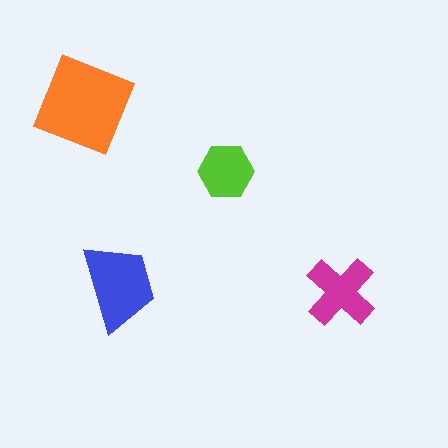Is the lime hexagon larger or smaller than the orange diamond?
Smaller.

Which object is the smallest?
The lime hexagon.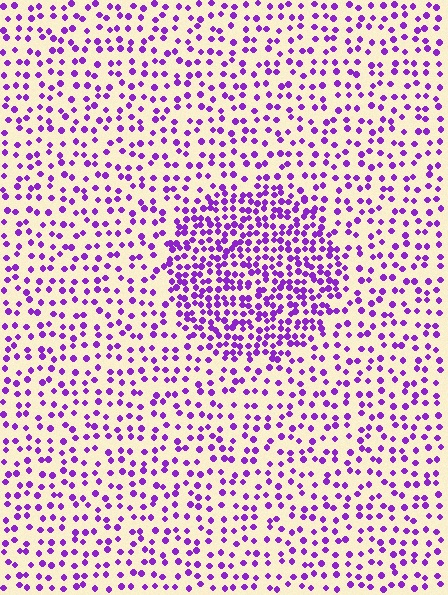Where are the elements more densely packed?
The elements are more densely packed inside the circle boundary.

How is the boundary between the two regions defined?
The boundary is defined by a change in element density (approximately 2.1x ratio). All elements are the same color, size, and shape.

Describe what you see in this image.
The image contains small purple elements arranged at two different densities. A circle-shaped region is visible where the elements are more densely packed than the surrounding area.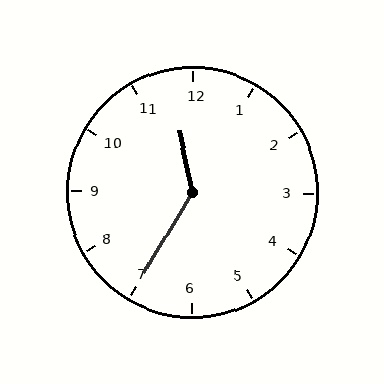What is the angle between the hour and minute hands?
Approximately 138 degrees.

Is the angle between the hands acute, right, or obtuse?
It is obtuse.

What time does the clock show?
11:35.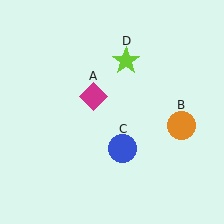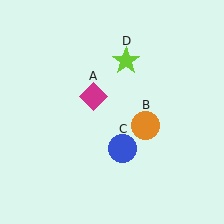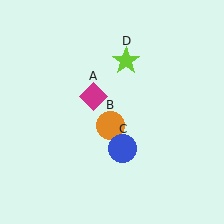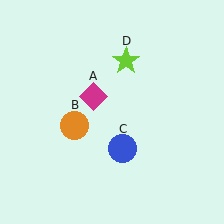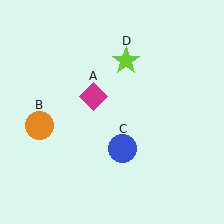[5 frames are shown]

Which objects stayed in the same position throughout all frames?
Magenta diamond (object A) and blue circle (object C) and lime star (object D) remained stationary.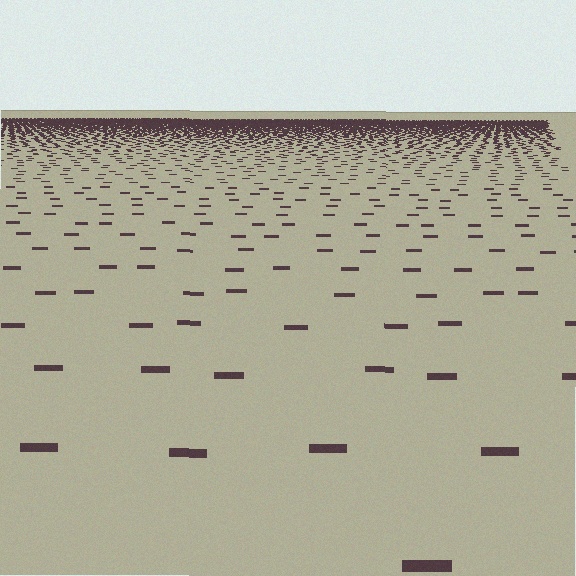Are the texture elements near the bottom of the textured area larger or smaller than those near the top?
Larger. Near the bottom, elements are closer to the viewer and appear at a bigger on-screen size.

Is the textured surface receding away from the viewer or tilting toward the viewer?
The surface is receding away from the viewer. Texture elements get smaller and denser toward the top.